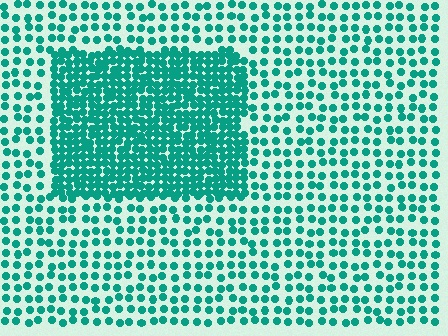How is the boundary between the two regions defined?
The boundary is defined by a change in element density (approximately 2.4x ratio). All elements are the same color, size, and shape.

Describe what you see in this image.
The image contains small teal elements arranged at two different densities. A rectangle-shaped region is visible where the elements are more densely packed than the surrounding area.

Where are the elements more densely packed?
The elements are more densely packed inside the rectangle boundary.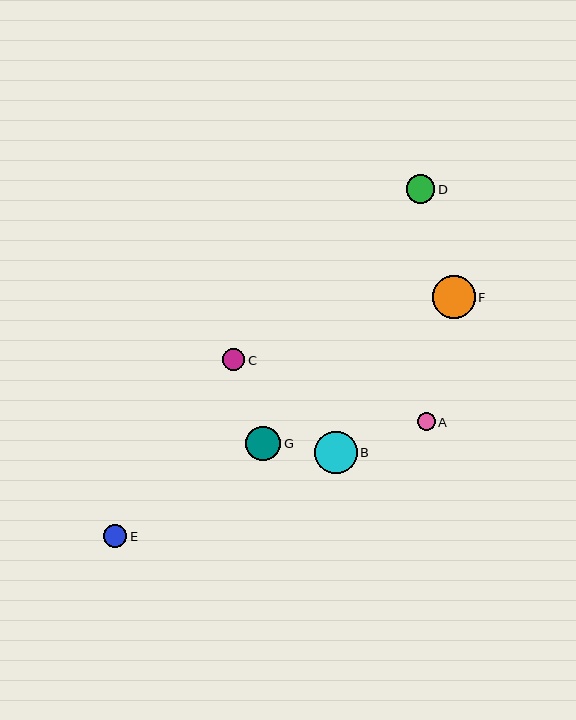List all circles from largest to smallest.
From largest to smallest: F, B, G, D, E, C, A.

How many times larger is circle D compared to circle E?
Circle D is approximately 1.2 times the size of circle E.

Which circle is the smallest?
Circle A is the smallest with a size of approximately 18 pixels.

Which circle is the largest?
Circle F is the largest with a size of approximately 43 pixels.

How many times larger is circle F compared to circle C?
Circle F is approximately 1.9 times the size of circle C.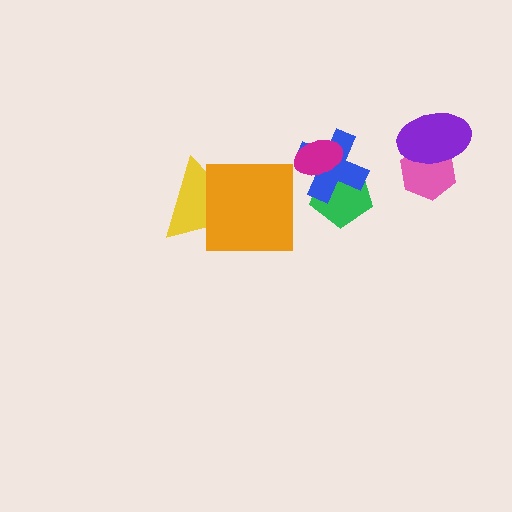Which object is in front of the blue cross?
The magenta ellipse is in front of the blue cross.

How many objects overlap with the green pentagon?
2 objects overlap with the green pentagon.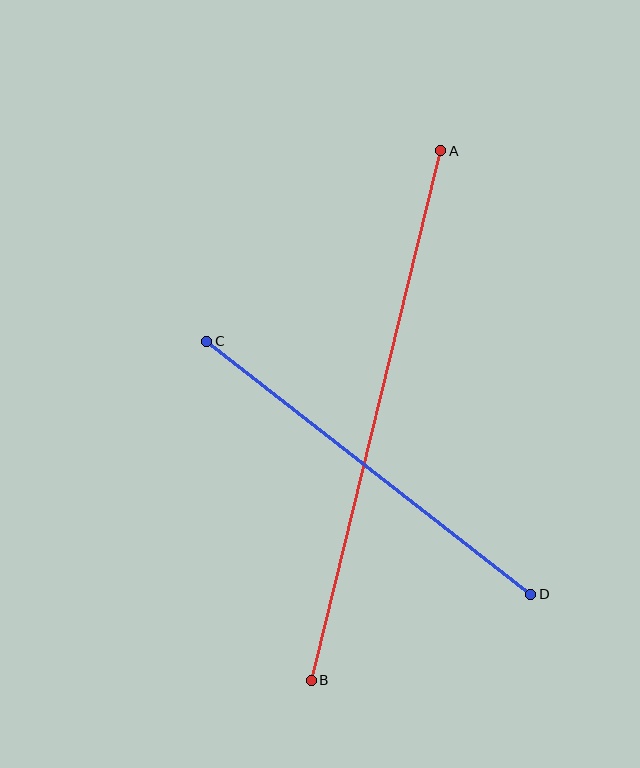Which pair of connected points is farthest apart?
Points A and B are farthest apart.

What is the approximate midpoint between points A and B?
The midpoint is at approximately (376, 416) pixels.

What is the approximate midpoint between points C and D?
The midpoint is at approximately (369, 468) pixels.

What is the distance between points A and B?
The distance is approximately 545 pixels.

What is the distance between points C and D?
The distance is approximately 411 pixels.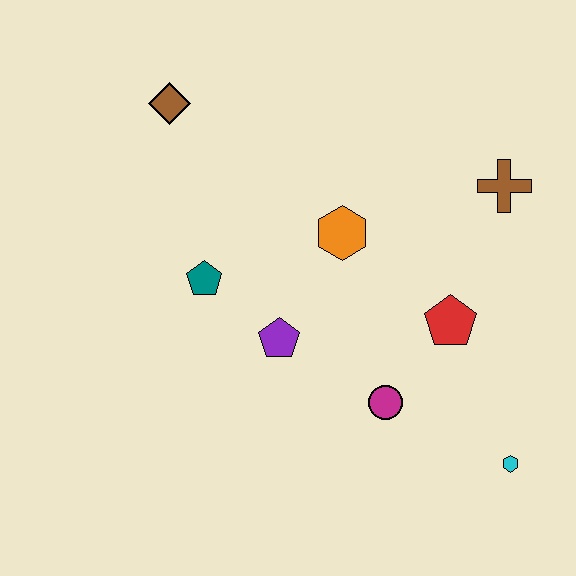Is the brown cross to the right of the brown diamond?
Yes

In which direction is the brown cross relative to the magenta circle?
The brown cross is above the magenta circle.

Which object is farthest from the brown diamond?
The cyan hexagon is farthest from the brown diamond.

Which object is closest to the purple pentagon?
The teal pentagon is closest to the purple pentagon.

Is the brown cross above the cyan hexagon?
Yes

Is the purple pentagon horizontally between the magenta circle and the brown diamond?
Yes